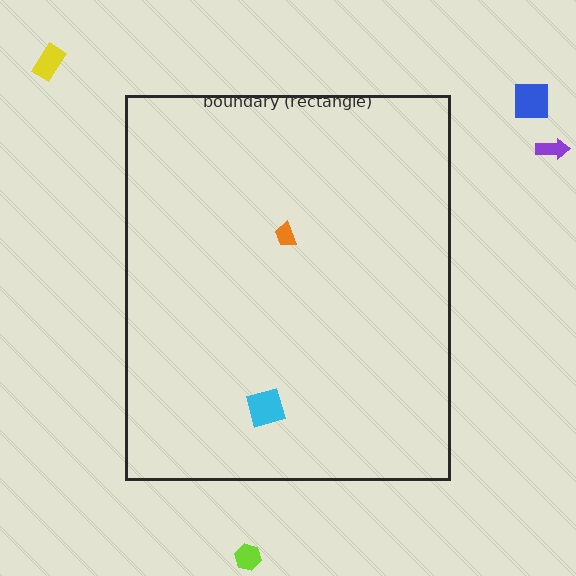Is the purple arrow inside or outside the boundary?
Outside.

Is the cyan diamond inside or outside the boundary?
Inside.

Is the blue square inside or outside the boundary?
Outside.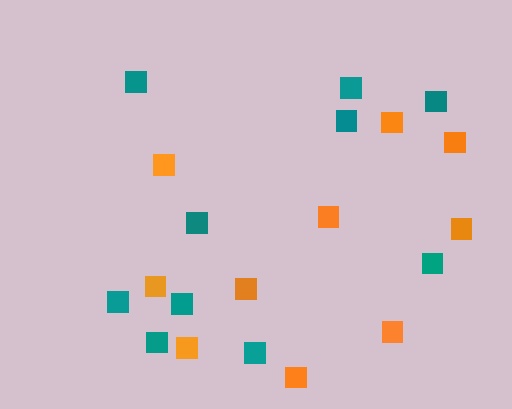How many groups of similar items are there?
There are 2 groups: one group of orange squares (10) and one group of teal squares (10).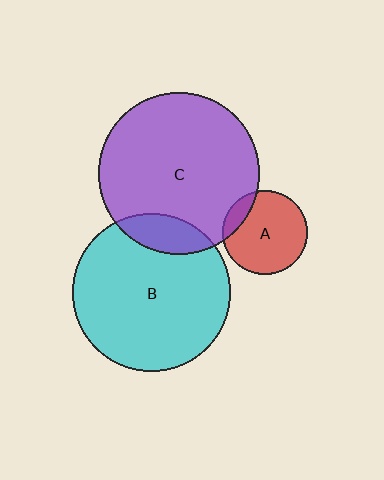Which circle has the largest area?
Circle C (purple).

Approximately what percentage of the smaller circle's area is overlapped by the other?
Approximately 15%.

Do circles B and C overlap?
Yes.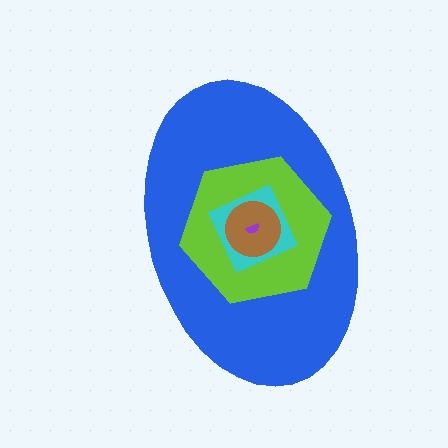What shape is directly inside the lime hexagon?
The cyan diamond.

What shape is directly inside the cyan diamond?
The brown circle.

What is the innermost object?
The purple semicircle.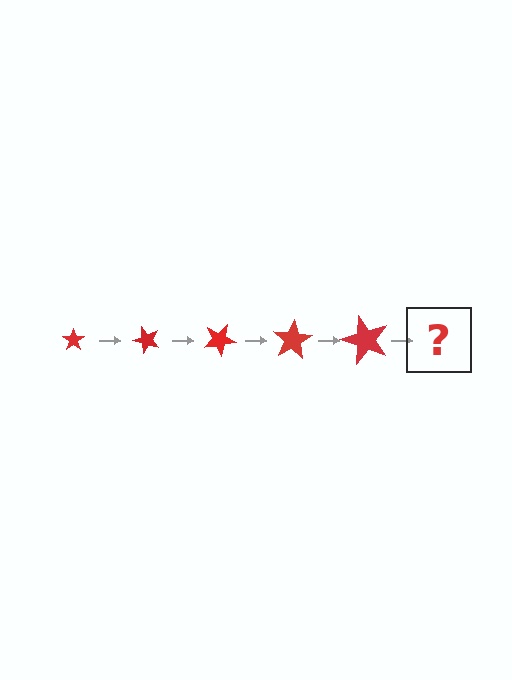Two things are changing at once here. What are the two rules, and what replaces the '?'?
The two rules are that the star grows larger each step and it rotates 50 degrees each step. The '?' should be a star, larger than the previous one and rotated 250 degrees from the start.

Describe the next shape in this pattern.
It should be a star, larger than the previous one and rotated 250 degrees from the start.